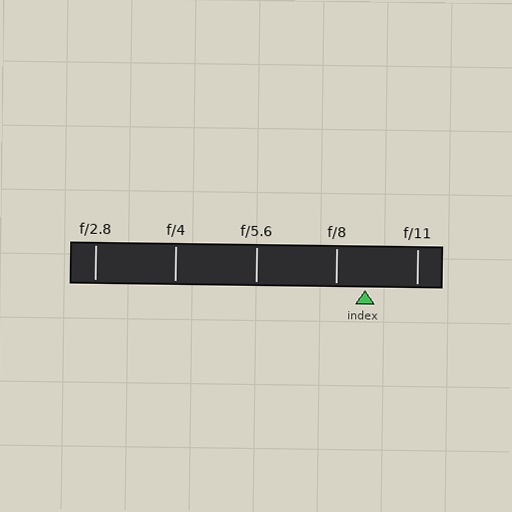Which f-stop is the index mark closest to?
The index mark is closest to f/8.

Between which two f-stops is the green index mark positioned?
The index mark is between f/8 and f/11.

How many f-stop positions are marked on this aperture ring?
There are 5 f-stop positions marked.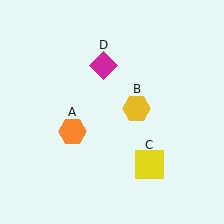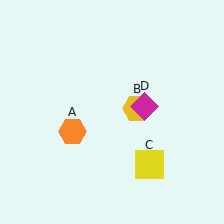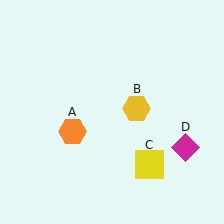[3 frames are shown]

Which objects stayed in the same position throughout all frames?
Orange hexagon (object A) and yellow hexagon (object B) and yellow square (object C) remained stationary.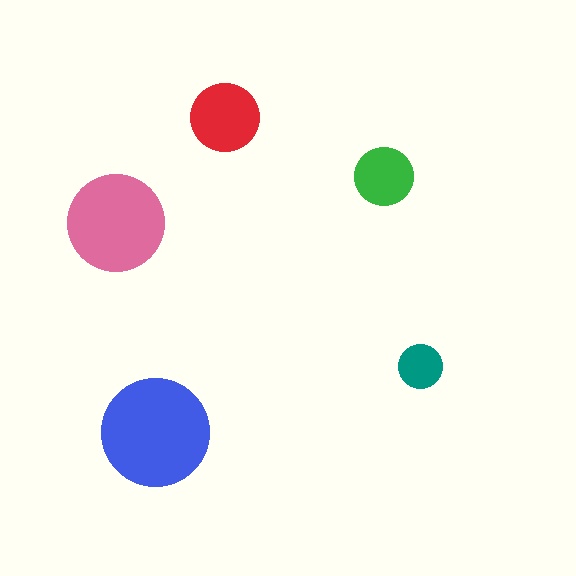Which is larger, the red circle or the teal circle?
The red one.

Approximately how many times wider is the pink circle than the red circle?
About 1.5 times wider.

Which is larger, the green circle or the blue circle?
The blue one.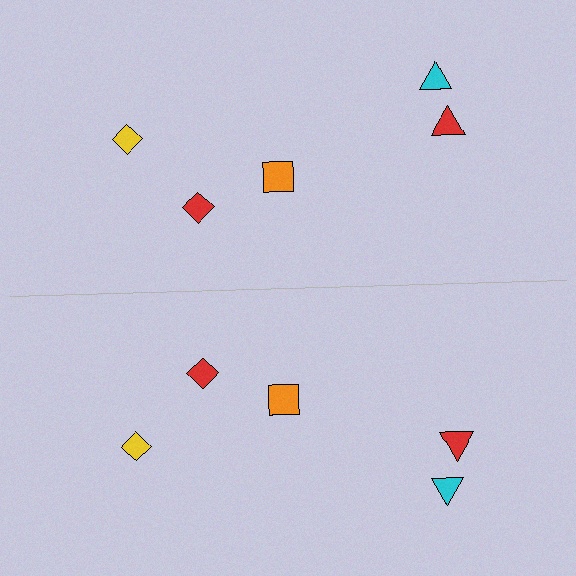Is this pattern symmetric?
Yes, this pattern has bilateral (reflection) symmetry.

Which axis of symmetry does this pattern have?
The pattern has a horizontal axis of symmetry running through the center of the image.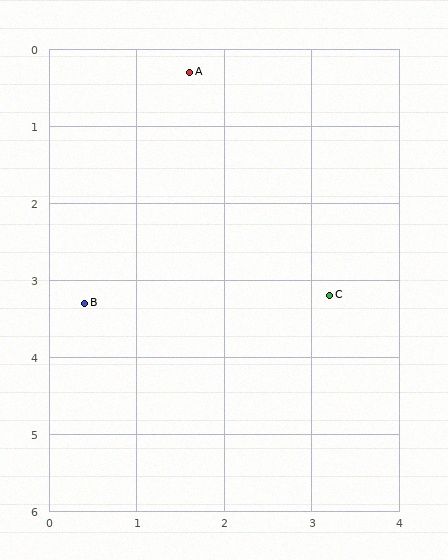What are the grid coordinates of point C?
Point C is at approximately (3.2, 3.2).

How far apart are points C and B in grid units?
Points C and B are about 2.8 grid units apart.